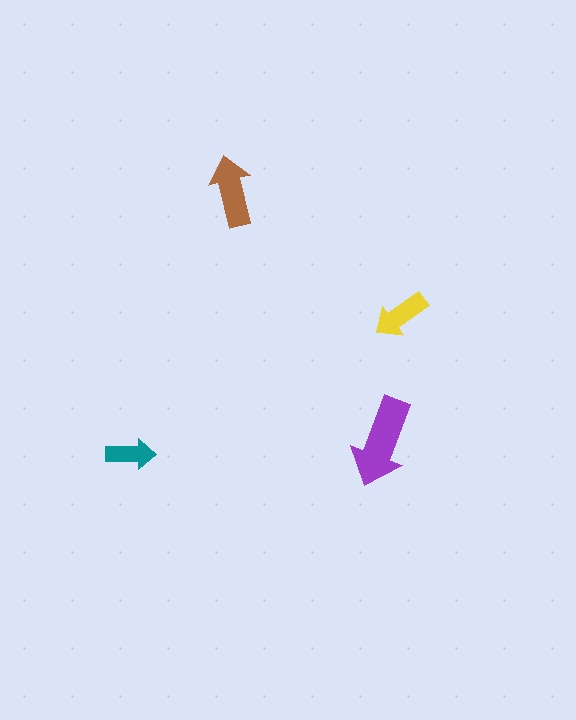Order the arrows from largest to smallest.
the purple one, the brown one, the yellow one, the teal one.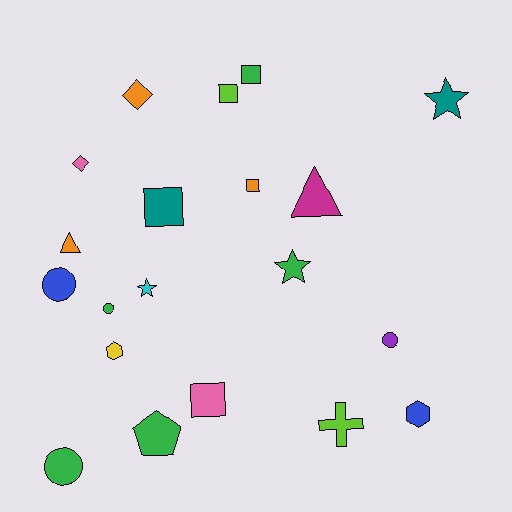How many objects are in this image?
There are 20 objects.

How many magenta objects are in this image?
There is 1 magenta object.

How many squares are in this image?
There are 5 squares.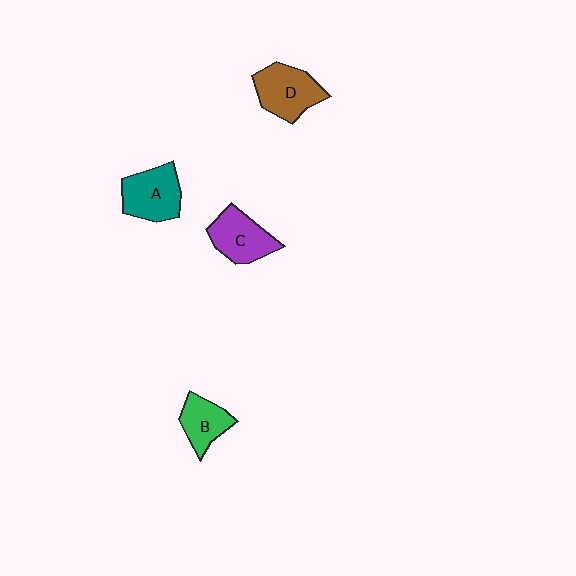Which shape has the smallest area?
Shape B (green).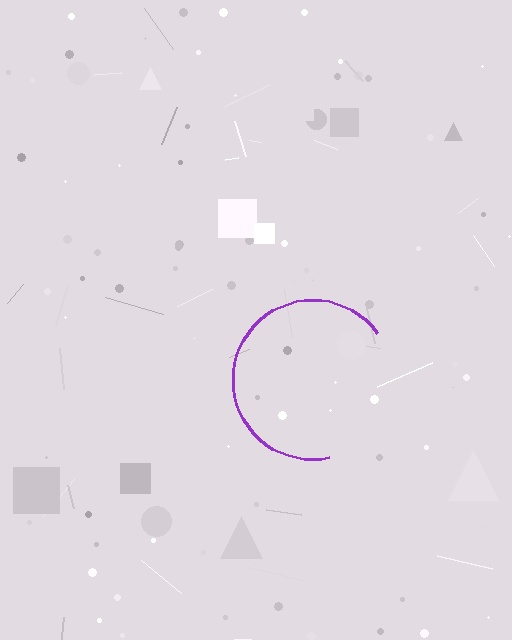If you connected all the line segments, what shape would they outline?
They would outline a circle.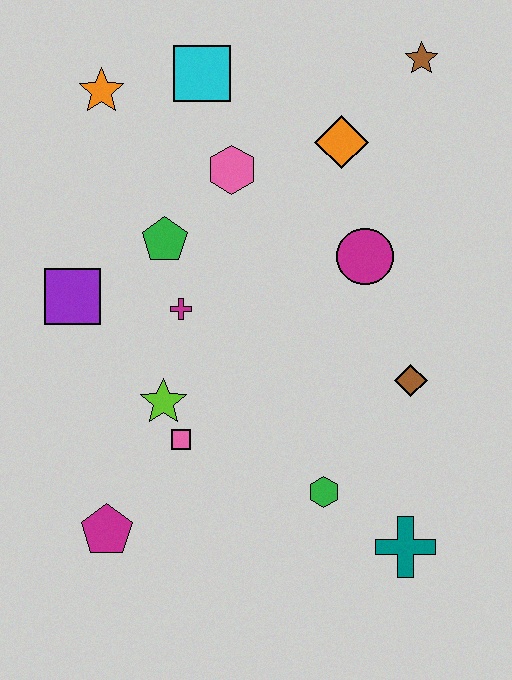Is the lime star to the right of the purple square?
Yes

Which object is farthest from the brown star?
The magenta pentagon is farthest from the brown star.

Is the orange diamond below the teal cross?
No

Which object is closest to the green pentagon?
The magenta cross is closest to the green pentagon.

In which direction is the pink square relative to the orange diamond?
The pink square is below the orange diamond.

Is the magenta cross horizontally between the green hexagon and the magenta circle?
No